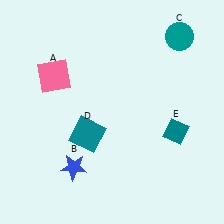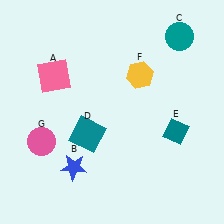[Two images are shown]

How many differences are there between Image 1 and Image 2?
There are 2 differences between the two images.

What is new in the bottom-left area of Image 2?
A pink circle (G) was added in the bottom-left area of Image 2.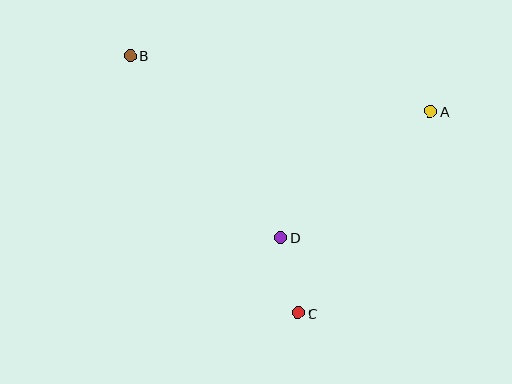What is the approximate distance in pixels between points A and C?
The distance between A and C is approximately 241 pixels.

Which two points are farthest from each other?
Points B and C are farthest from each other.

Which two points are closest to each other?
Points C and D are closest to each other.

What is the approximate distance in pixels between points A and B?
The distance between A and B is approximately 306 pixels.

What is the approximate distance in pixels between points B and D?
The distance between B and D is approximately 236 pixels.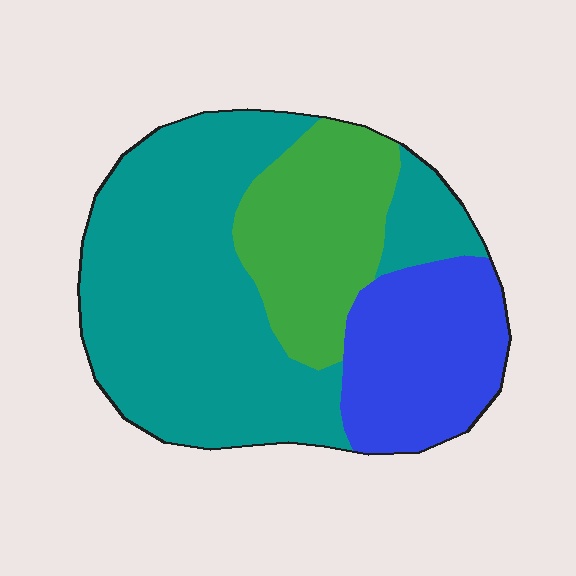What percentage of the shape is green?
Green covers about 20% of the shape.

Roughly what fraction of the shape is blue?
Blue takes up about one fifth (1/5) of the shape.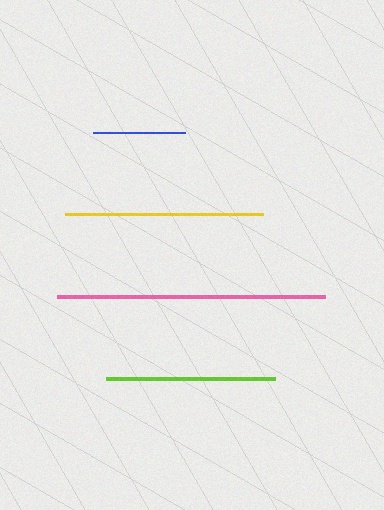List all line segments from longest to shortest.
From longest to shortest: pink, yellow, lime, blue.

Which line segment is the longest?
The pink line is the longest at approximately 268 pixels.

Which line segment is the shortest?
The blue line is the shortest at approximately 92 pixels.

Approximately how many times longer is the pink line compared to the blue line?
The pink line is approximately 2.9 times the length of the blue line.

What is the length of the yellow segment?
The yellow segment is approximately 198 pixels long.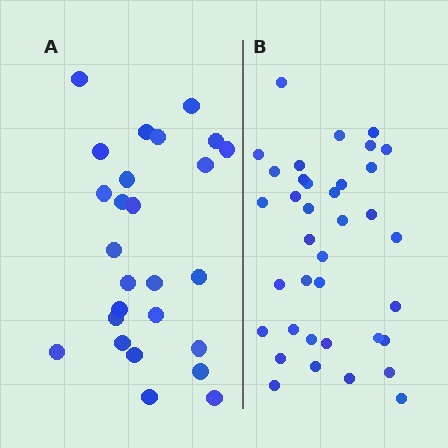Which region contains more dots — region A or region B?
Region B (the right region) has more dots.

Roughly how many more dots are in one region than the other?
Region B has roughly 12 or so more dots than region A.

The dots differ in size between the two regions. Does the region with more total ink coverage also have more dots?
No. Region A has more total ink coverage because its dots are larger, but region B actually contains more individual dots. Total area can be misleading — the number of items is what matters here.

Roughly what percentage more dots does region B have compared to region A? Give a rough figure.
About 40% more.